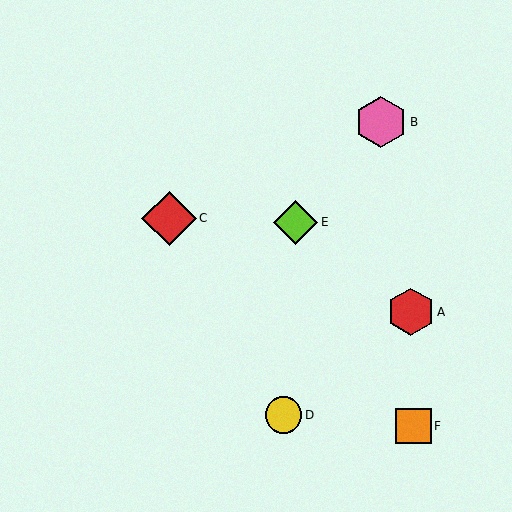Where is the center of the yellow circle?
The center of the yellow circle is at (284, 415).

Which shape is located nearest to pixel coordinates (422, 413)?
The orange square (labeled F) at (413, 426) is nearest to that location.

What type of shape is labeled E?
Shape E is a lime diamond.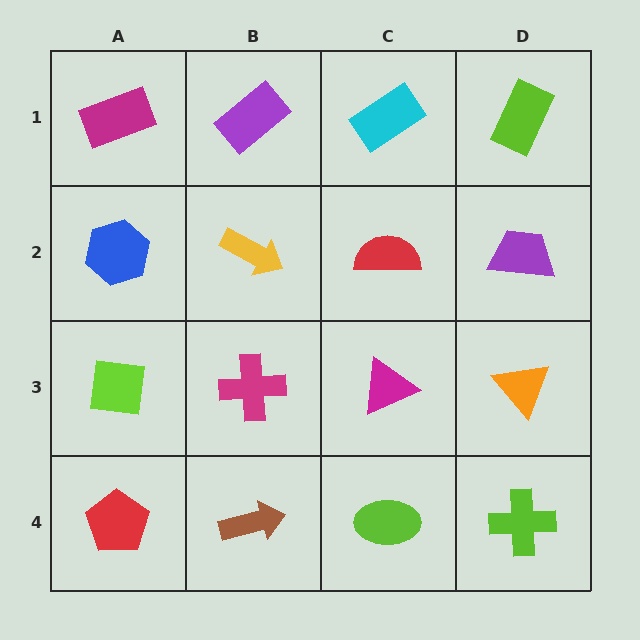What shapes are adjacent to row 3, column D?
A purple trapezoid (row 2, column D), a lime cross (row 4, column D), a magenta triangle (row 3, column C).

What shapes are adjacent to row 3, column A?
A blue hexagon (row 2, column A), a red pentagon (row 4, column A), a magenta cross (row 3, column B).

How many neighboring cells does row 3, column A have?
3.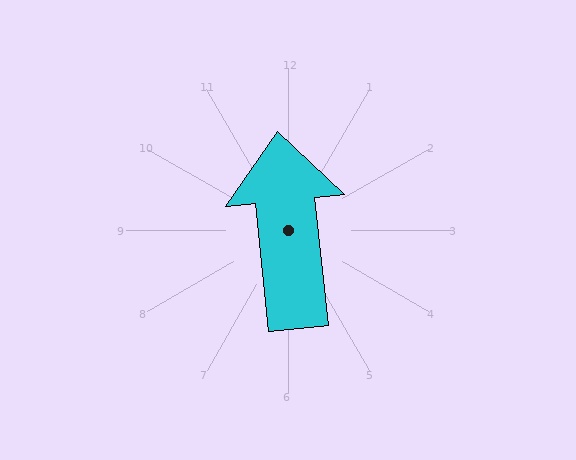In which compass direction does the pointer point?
North.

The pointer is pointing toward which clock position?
Roughly 12 o'clock.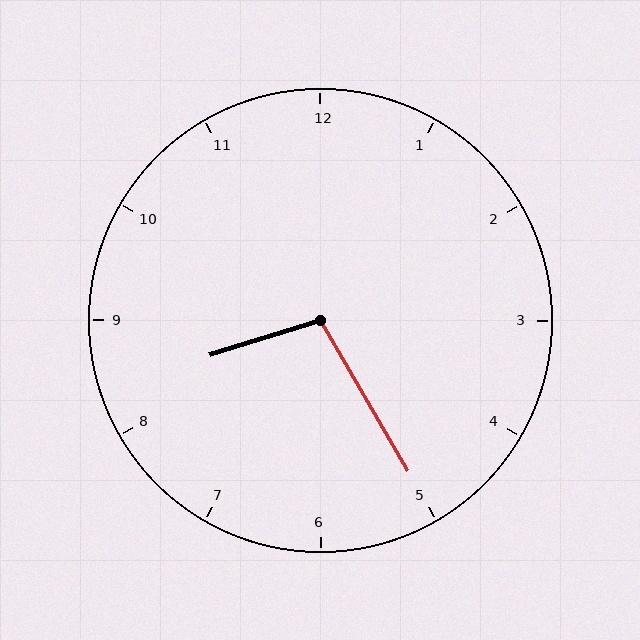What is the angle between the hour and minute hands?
Approximately 102 degrees.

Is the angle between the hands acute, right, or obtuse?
It is obtuse.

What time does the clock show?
8:25.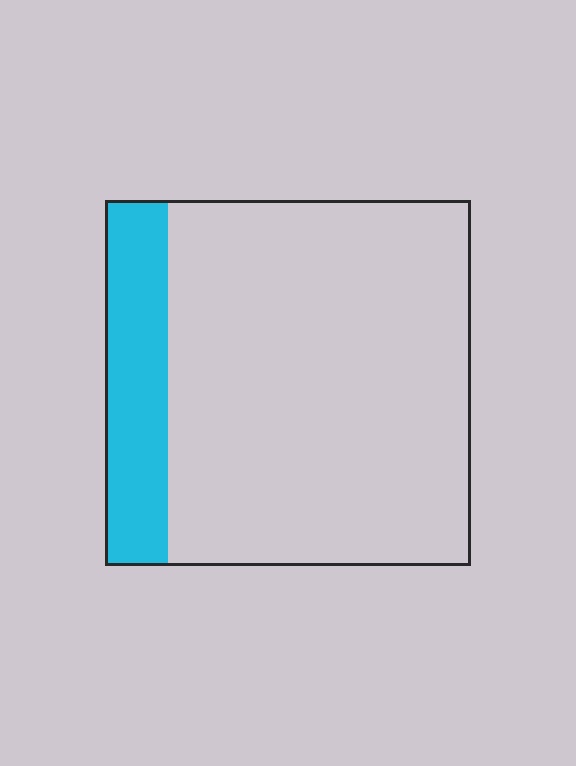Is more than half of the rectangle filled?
No.